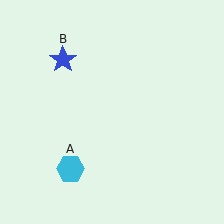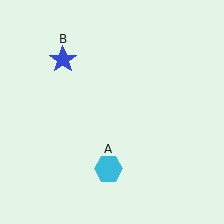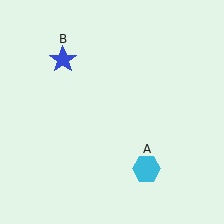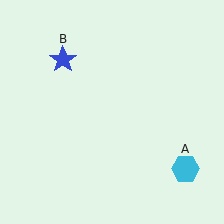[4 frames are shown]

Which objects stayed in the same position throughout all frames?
Blue star (object B) remained stationary.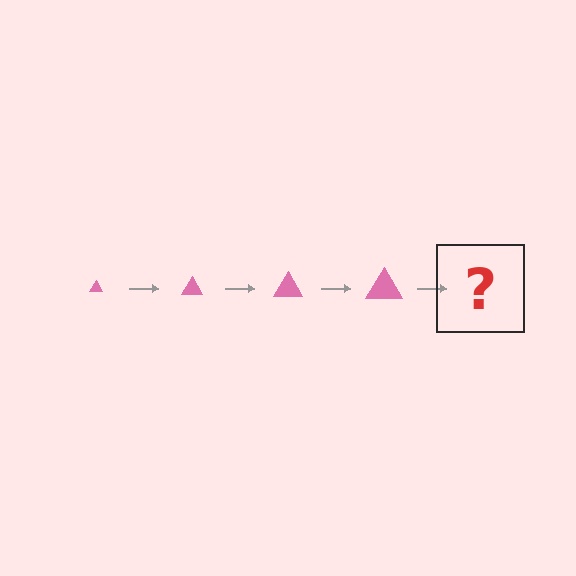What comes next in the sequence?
The next element should be a pink triangle, larger than the previous one.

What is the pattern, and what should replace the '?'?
The pattern is that the triangle gets progressively larger each step. The '?' should be a pink triangle, larger than the previous one.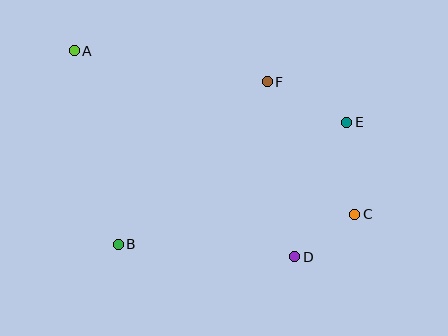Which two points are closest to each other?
Points C and D are closest to each other.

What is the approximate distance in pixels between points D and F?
The distance between D and F is approximately 177 pixels.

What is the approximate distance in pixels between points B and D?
The distance between B and D is approximately 177 pixels.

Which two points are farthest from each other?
Points A and C are farthest from each other.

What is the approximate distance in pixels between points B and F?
The distance between B and F is approximately 220 pixels.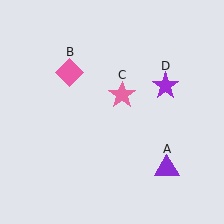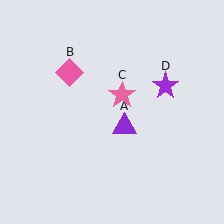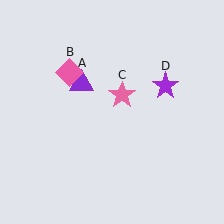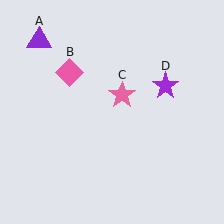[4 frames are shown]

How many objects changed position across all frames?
1 object changed position: purple triangle (object A).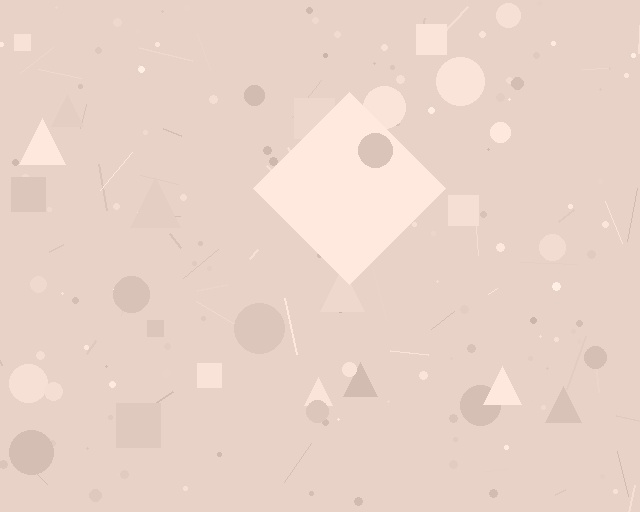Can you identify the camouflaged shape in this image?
The camouflaged shape is a diamond.